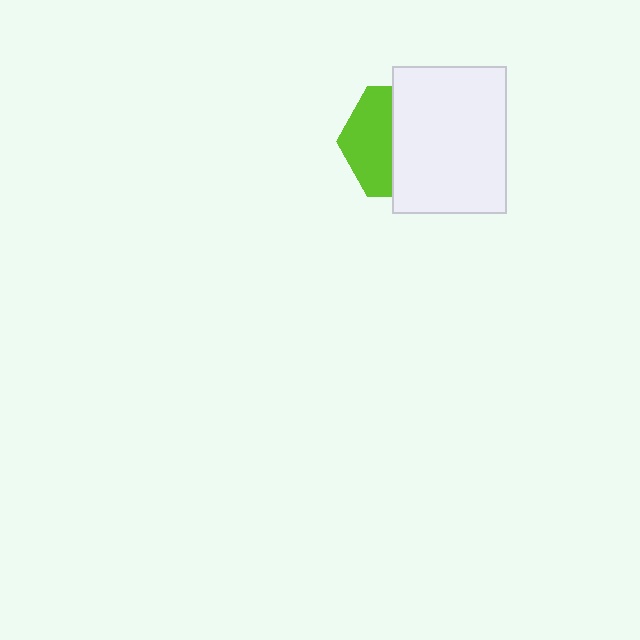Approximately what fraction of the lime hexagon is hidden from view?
Roughly 58% of the lime hexagon is hidden behind the white rectangle.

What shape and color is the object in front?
The object in front is a white rectangle.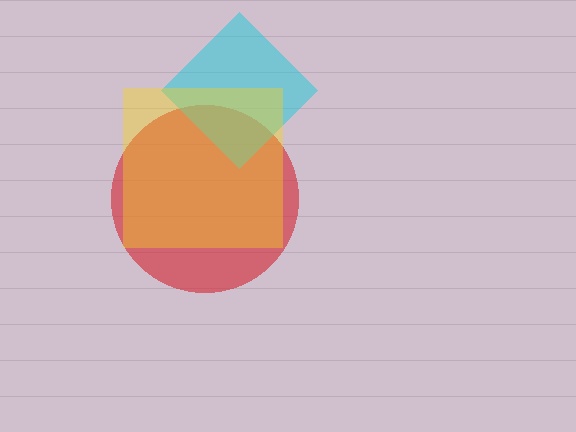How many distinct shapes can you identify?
There are 3 distinct shapes: a red circle, a cyan diamond, a yellow square.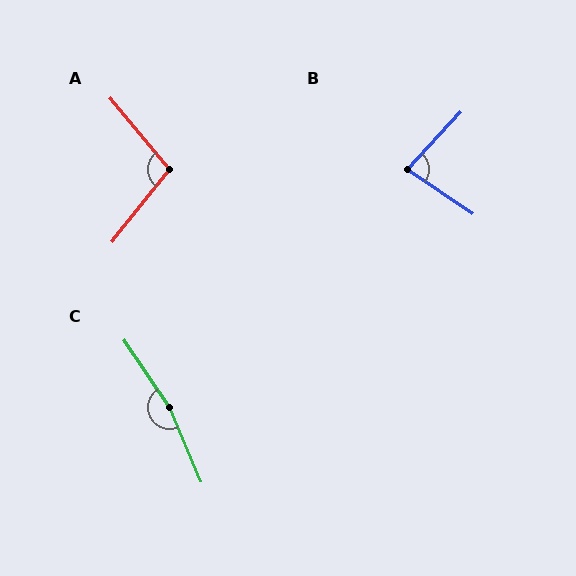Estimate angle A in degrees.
Approximately 102 degrees.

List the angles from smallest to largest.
B (81°), A (102°), C (169°).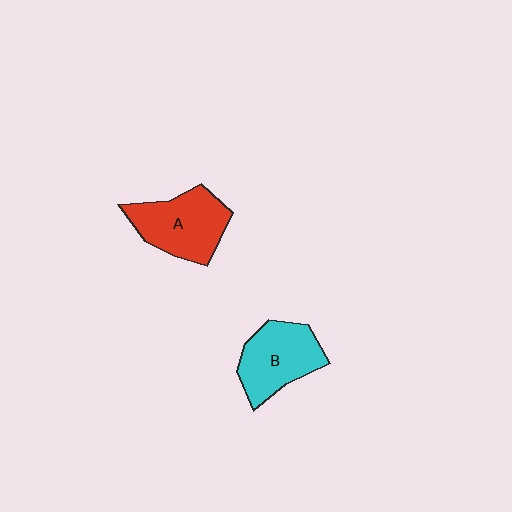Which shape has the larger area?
Shape A (red).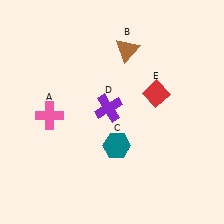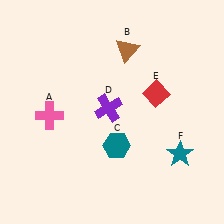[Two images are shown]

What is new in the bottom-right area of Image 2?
A teal star (F) was added in the bottom-right area of Image 2.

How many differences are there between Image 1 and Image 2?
There is 1 difference between the two images.